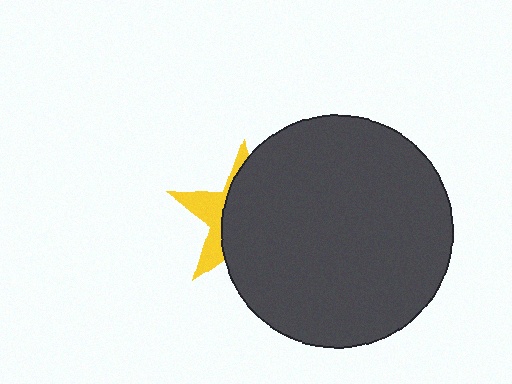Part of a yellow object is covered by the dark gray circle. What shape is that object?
It is a star.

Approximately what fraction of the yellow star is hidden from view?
Roughly 67% of the yellow star is hidden behind the dark gray circle.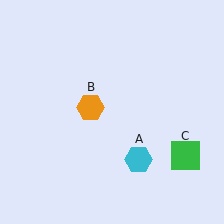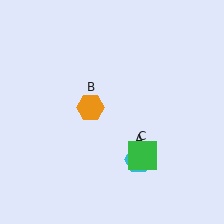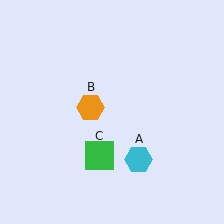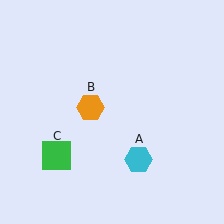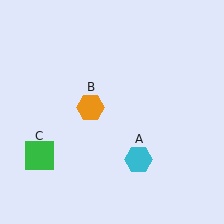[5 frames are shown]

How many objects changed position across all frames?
1 object changed position: green square (object C).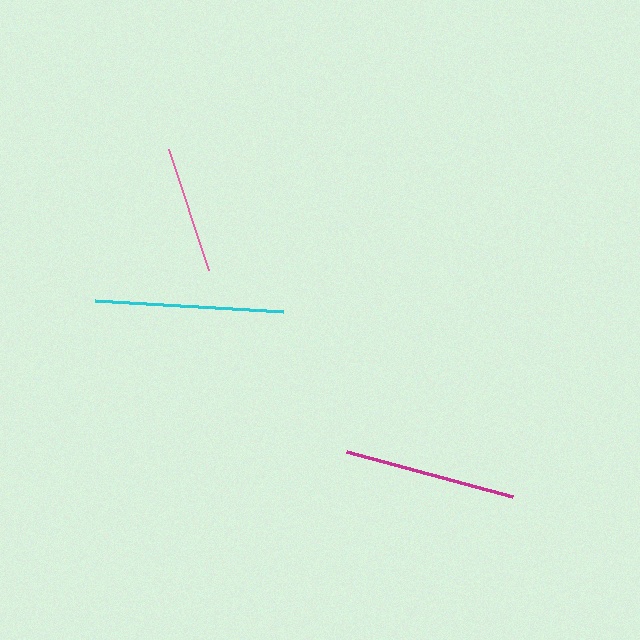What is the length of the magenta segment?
The magenta segment is approximately 173 pixels long.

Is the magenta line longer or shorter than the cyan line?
The cyan line is longer than the magenta line.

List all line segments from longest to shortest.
From longest to shortest: cyan, magenta, pink.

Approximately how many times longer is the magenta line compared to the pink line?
The magenta line is approximately 1.4 times the length of the pink line.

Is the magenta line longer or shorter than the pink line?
The magenta line is longer than the pink line.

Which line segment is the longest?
The cyan line is the longest at approximately 188 pixels.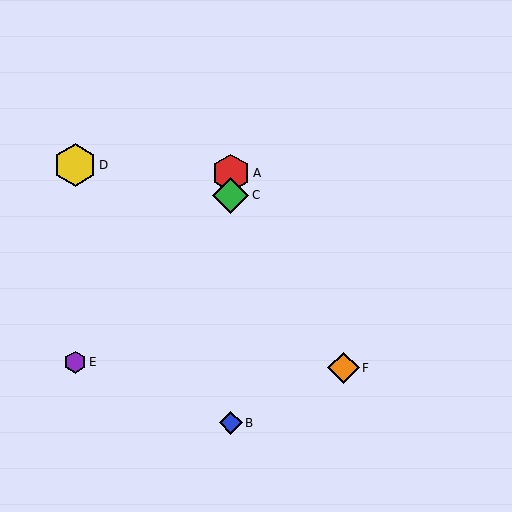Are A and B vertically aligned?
Yes, both are at x≈231.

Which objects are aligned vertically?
Objects A, B, C are aligned vertically.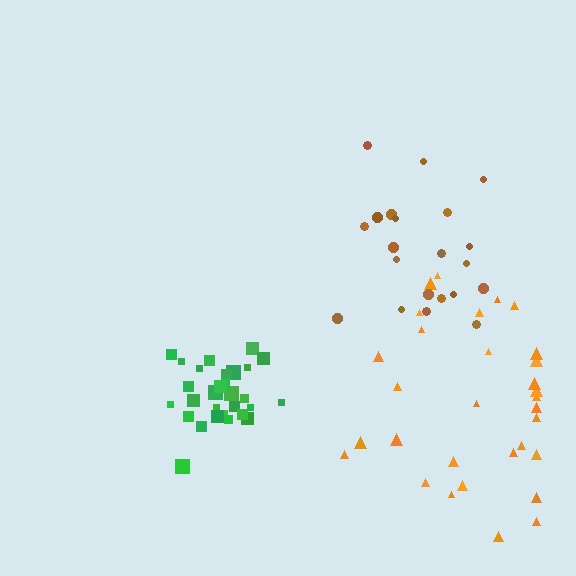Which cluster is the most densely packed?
Green.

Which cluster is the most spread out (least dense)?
Orange.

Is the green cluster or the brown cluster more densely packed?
Green.